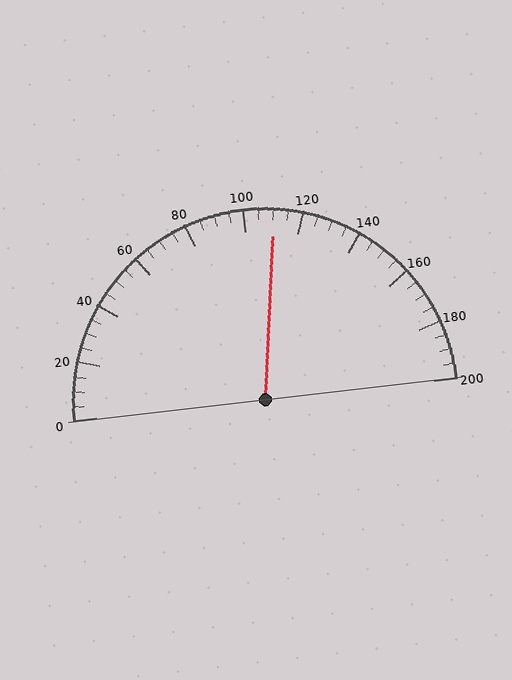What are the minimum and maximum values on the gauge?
The gauge ranges from 0 to 200.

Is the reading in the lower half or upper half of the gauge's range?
The reading is in the upper half of the range (0 to 200).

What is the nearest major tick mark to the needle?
The nearest major tick mark is 120.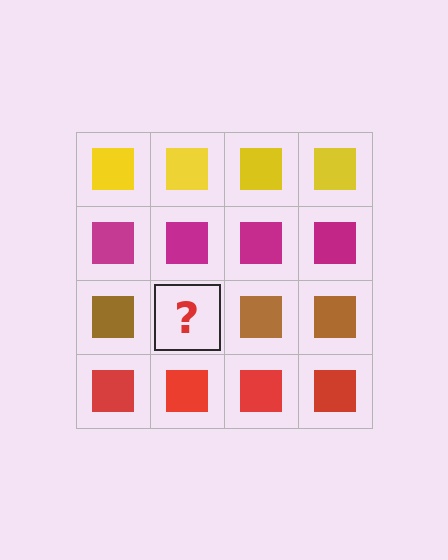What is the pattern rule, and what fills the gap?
The rule is that each row has a consistent color. The gap should be filled with a brown square.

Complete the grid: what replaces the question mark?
The question mark should be replaced with a brown square.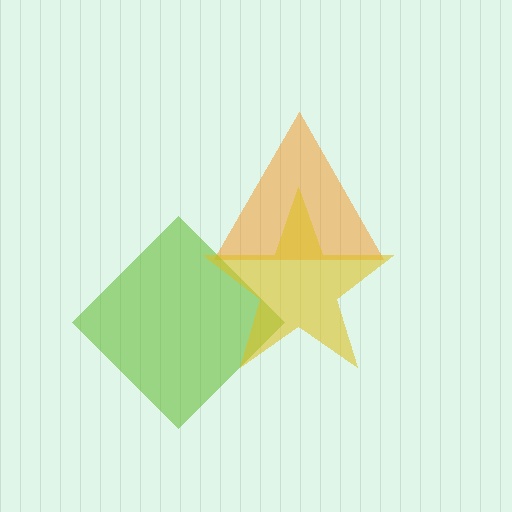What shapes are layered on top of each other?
The layered shapes are: an orange triangle, a lime diamond, a yellow star.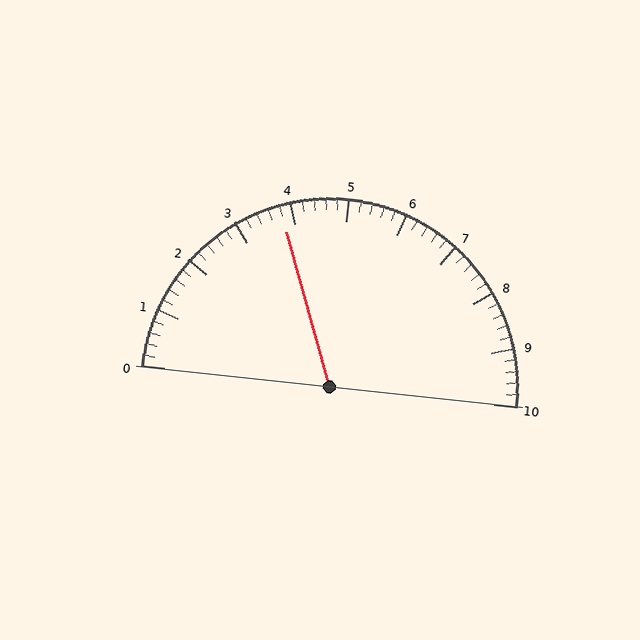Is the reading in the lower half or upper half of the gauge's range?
The reading is in the lower half of the range (0 to 10).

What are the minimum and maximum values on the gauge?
The gauge ranges from 0 to 10.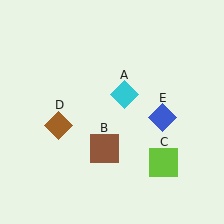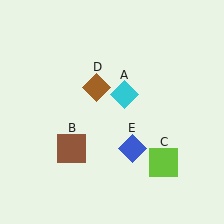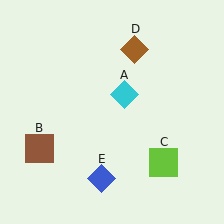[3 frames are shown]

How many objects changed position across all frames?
3 objects changed position: brown square (object B), brown diamond (object D), blue diamond (object E).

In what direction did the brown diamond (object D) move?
The brown diamond (object D) moved up and to the right.